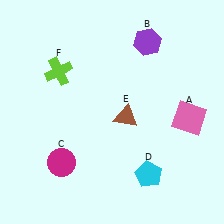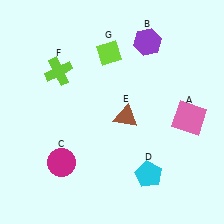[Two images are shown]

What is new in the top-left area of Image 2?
A lime diamond (G) was added in the top-left area of Image 2.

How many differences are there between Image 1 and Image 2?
There is 1 difference between the two images.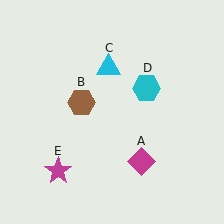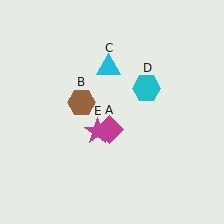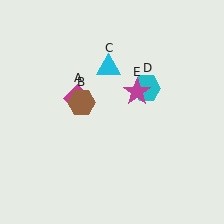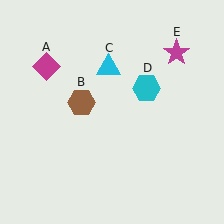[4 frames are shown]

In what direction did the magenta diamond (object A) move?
The magenta diamond (object A) moved up and to the left.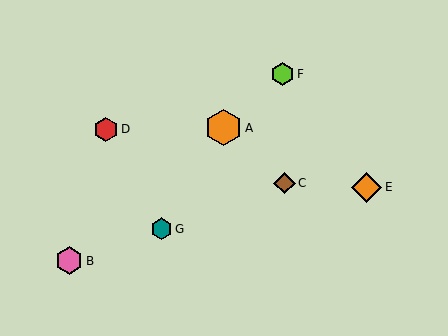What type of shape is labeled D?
Shape D is a red hexagon.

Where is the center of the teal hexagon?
The center of the teal hexagon is at (161, 229).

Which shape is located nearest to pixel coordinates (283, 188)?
The brown diamond (labeled C) at (284, 183) is nearest to that location.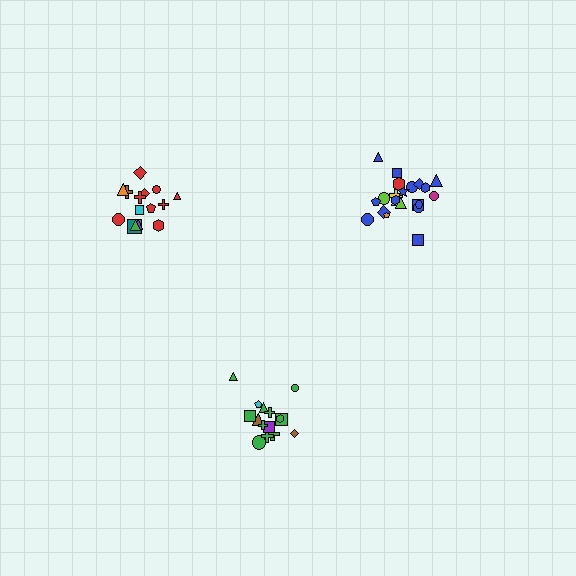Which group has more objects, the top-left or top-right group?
The top-right group.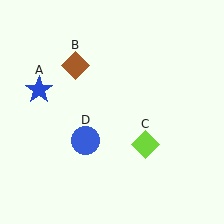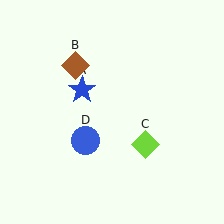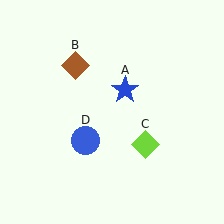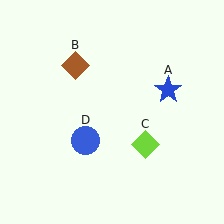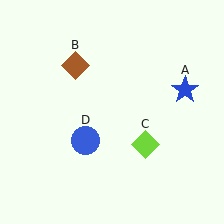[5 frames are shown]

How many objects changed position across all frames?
1 object changed position: blue star (object A).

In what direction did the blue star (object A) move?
The blue star (object A) moved right.